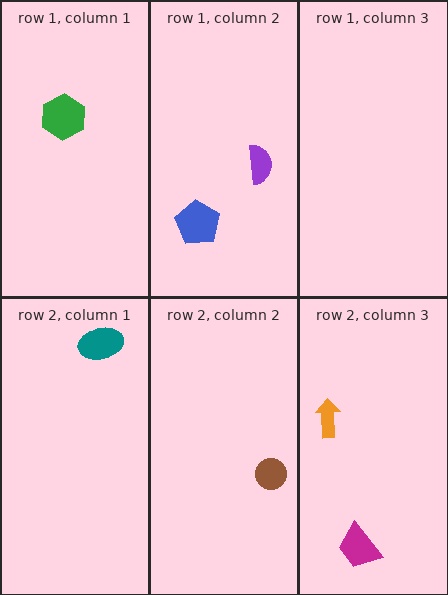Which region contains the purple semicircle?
The row 1, column 2 region.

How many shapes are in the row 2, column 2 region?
1.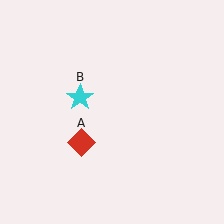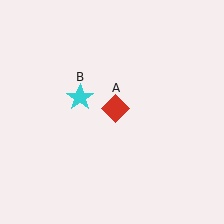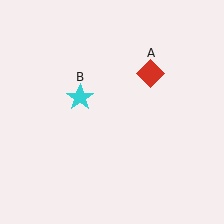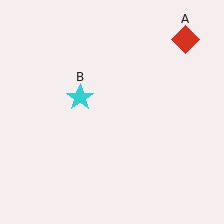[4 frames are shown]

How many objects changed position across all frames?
1 object changed position: red diamond (object A).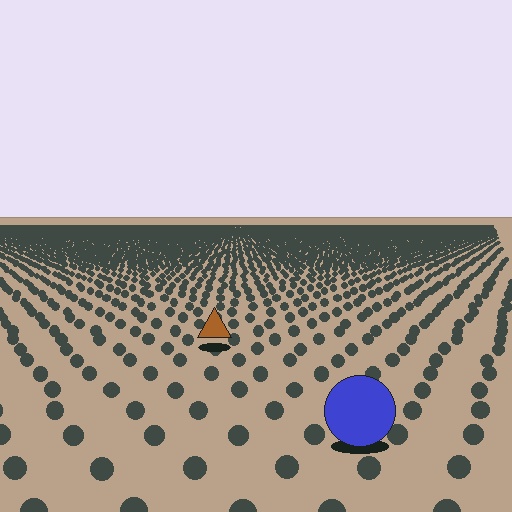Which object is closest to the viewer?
The blue circle is closest. The texture marks near it are larger and more spread out.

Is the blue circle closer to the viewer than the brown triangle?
Yes. The blue circle is closer — you can tell from the texture gradient: the ground texture is coarser near it.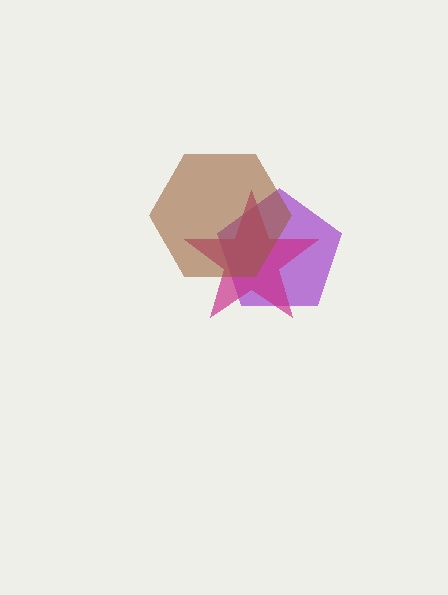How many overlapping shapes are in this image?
There are 3 overlapping shapes in the image.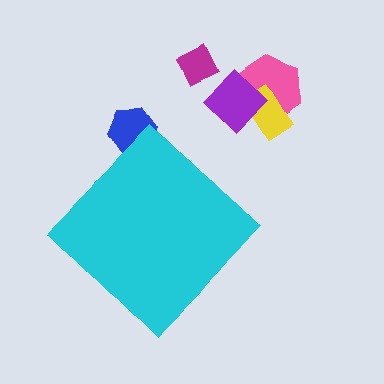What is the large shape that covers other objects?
A cyan diamond.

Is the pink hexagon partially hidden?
No, the pink hexagon is fully visible.